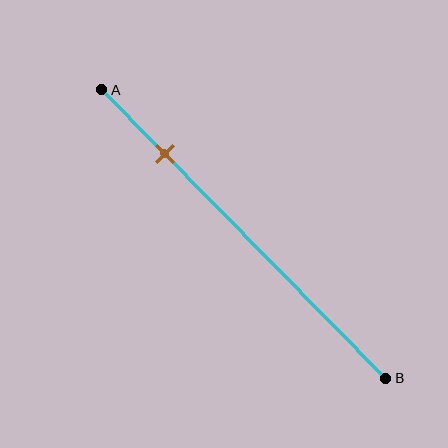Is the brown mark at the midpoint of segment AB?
No, the mark is at about 20% from A, not at the 50% midpoint.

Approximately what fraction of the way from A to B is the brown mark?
The brown mark is approximately 20% of the way from A to B.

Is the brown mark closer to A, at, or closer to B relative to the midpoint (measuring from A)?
The brown mark is closer to point A than the midpoint of segment AB.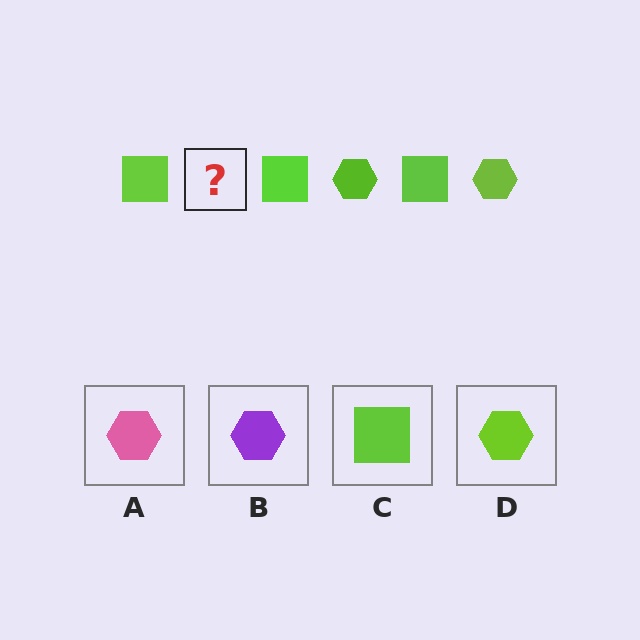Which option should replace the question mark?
Option D.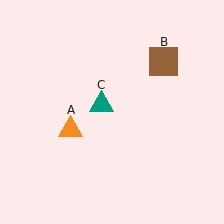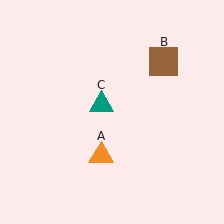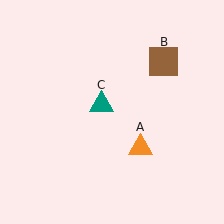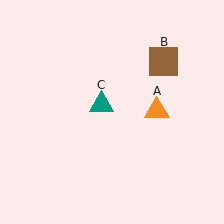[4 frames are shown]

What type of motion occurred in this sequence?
The orange triangle (object A) rotated counterclockwise around the center of the scene.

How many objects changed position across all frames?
1 object changed position: orange triangle (object A).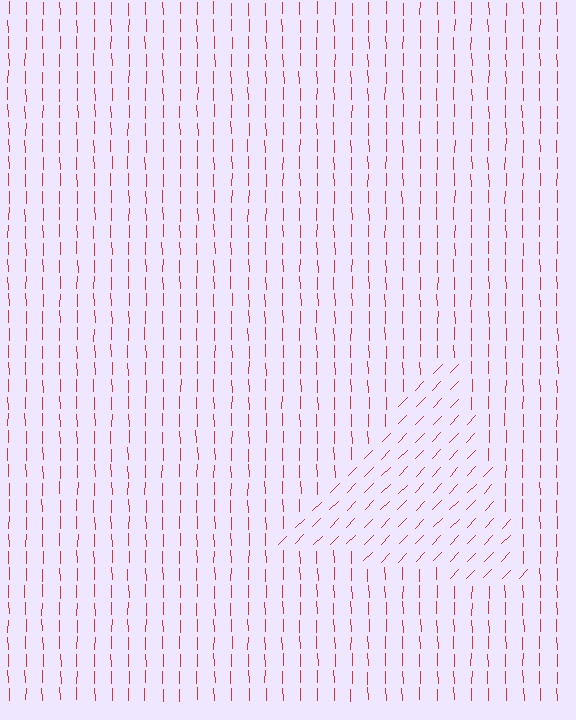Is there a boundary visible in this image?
Yes, there is a texture boundary formed by a change in line orientation.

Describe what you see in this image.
The image is filled with small red line segments. A triangle region in the image has lines oriented differently from the surrounding lines, creating a visible texture boundary.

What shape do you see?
I see a triangle.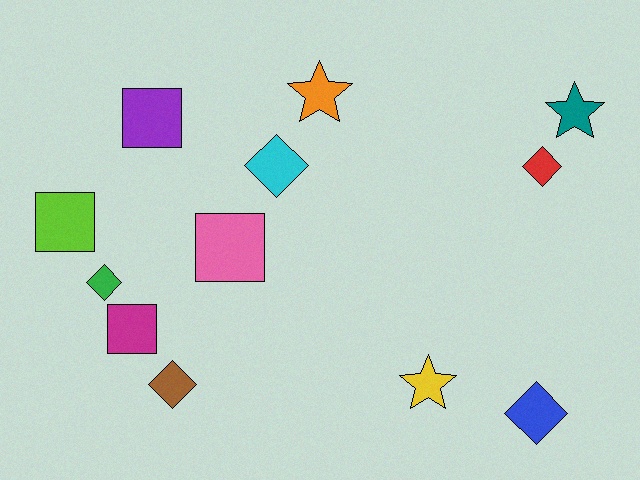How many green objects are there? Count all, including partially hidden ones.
There is 1 green object.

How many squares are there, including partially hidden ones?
There are 4 squares.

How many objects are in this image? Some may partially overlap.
There are 12 objects.